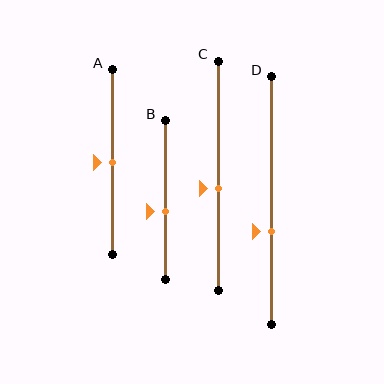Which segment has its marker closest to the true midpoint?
Segment A has its marker closest to the true midpoint.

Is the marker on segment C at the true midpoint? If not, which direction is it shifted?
No, the marker on segment C is shifted downward by about 6% of the segment length.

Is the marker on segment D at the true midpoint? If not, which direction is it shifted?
No, the marker on segment D is shifted downward by about 13% of the segment length.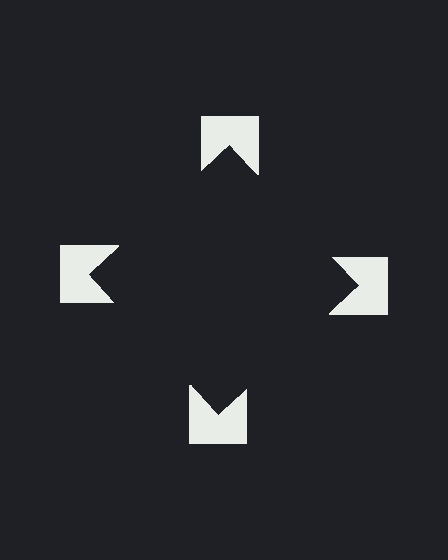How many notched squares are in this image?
There are 4 — one at each vertex of the illusory square.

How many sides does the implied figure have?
4 sides.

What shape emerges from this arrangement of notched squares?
An illusory square — its edges are inferred from the aligned wedge cuts in the notched squares, not physically drawn.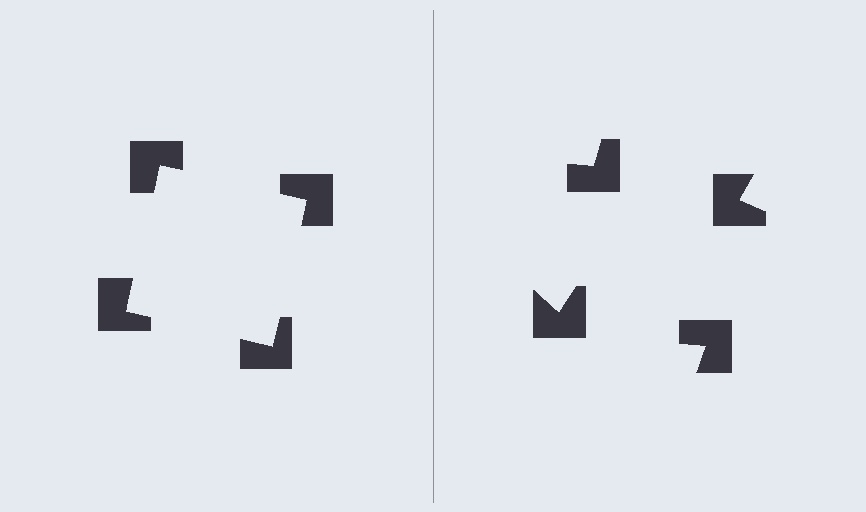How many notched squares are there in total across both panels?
8 — 4 on each side.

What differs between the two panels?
The notched squares are positioned identically on both sides; only the wedge orientations differ. On the left they align to a square; on the right they are misaligned.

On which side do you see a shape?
An illusory square appears on the left side. On the right side the wedge cuts are rotated, so no coherent shape forms.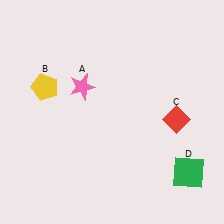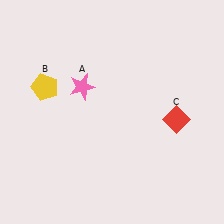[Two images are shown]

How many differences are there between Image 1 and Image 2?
There is 1 difference between the two images.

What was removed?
The green square (D) was removed in Image 2.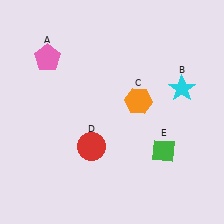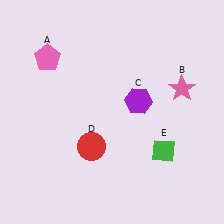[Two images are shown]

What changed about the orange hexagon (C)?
In Image 1, C is orange. In Image 2, it changed to purple.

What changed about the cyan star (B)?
In Image 1, B is cyan. In Image 2, it changed to pink.